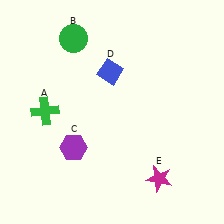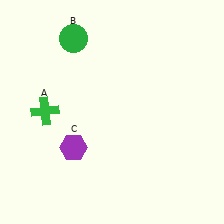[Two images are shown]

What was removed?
The magenta star (E), the blue diamond (D) were removed in Image 2.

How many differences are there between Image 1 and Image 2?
There are 2 differences between the two images.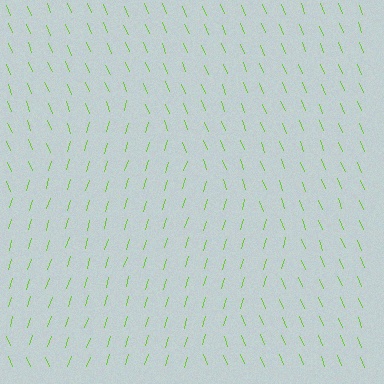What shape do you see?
I see a diamond.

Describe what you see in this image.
The image is filled with small lime line segments. A diamond region in the image has lines oriented differently from the surrounding lines, creating a visible texture boundary.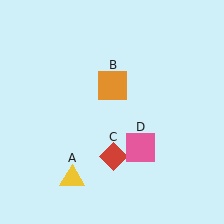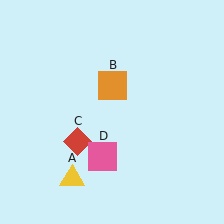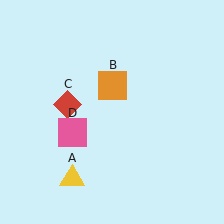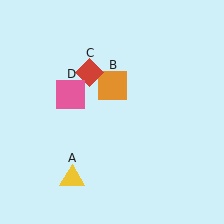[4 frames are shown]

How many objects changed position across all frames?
2 objects changed position: red diamond (object C), pink square (object D).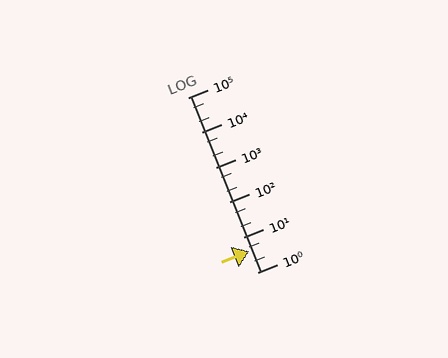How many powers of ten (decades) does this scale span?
The scale spans 5 decades, from 1 to 100000.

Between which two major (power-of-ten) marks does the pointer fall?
The pointer is between 1 and 10.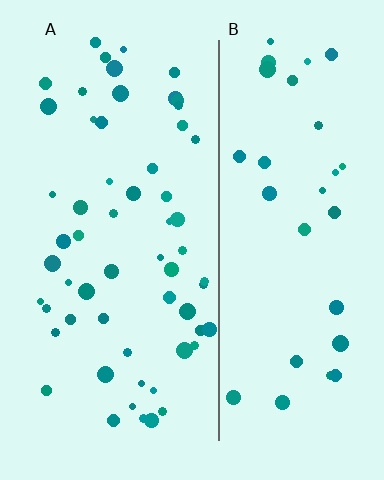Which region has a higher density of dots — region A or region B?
A (the left).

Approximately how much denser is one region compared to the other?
Approximately 1.8× — region A over region B.